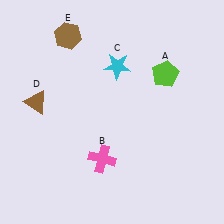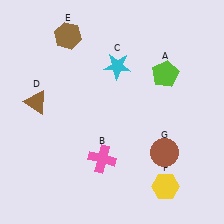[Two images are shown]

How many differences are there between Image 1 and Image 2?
There are 2 differences between the two images.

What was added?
A yellow hexagon (F), a brown circle (G) were added in Image 2.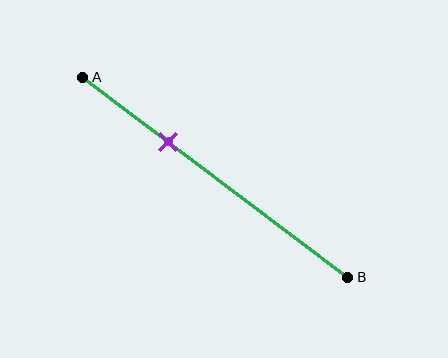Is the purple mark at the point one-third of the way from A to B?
Yes, the mark is approximately at the one-third point.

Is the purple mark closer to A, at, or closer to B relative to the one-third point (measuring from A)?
The purple mark is approximately at the one-third point of segment AB.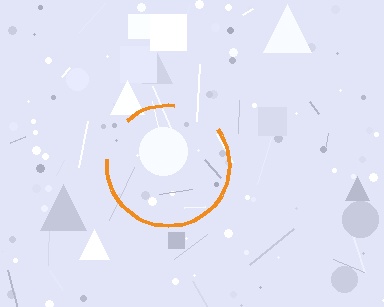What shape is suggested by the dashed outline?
The dashed outline suggests a circle.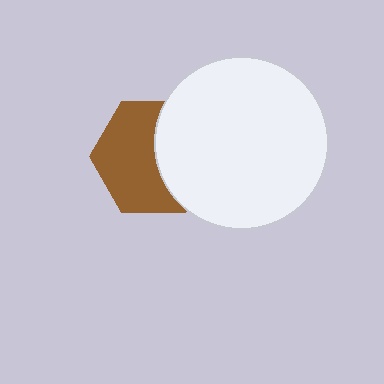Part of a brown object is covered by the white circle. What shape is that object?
It is a hexagon.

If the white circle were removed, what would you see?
You would see the complete brown hexagon.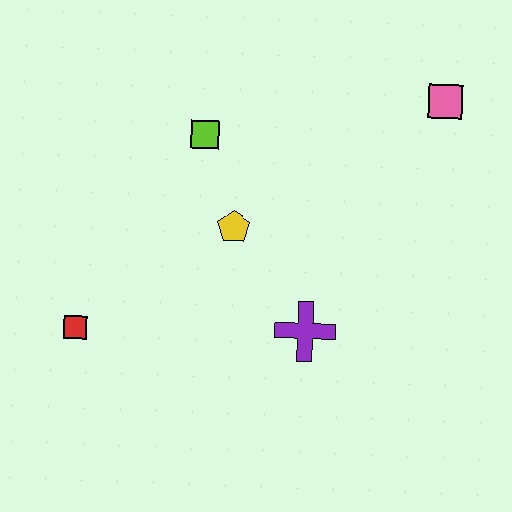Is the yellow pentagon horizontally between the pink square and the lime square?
Yes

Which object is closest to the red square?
The yellow pentagon is closest to the red square.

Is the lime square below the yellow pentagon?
No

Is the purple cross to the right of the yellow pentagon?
Yes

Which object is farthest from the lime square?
The pink square is farthest from the lime square.